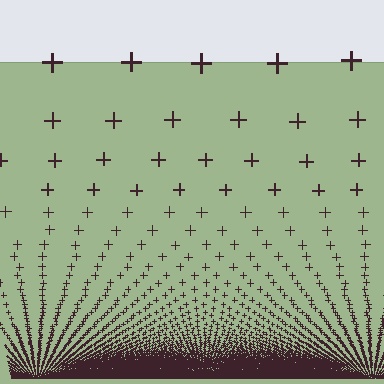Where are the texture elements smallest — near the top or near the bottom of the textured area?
Near the bottom.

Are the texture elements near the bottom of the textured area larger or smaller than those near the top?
Smaller. The gradient is inverted — elements near the bottom are smaller and denser.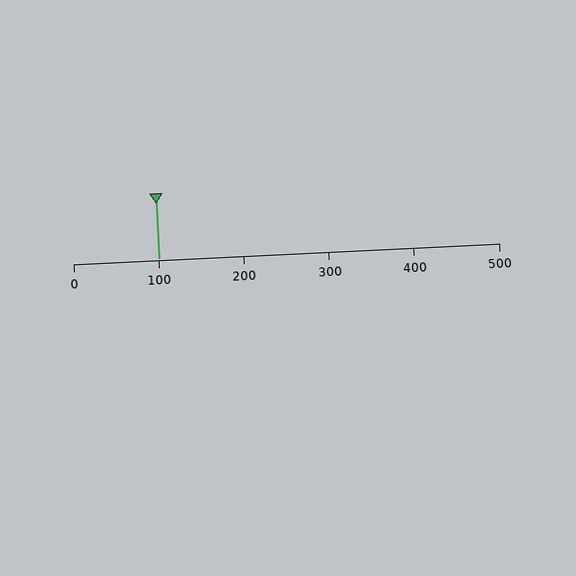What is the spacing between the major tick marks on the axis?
The major ticks are spaced 100 apart.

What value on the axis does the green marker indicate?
The marker indicates approximately 100.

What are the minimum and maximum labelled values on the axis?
The axis runs from 0 to 500.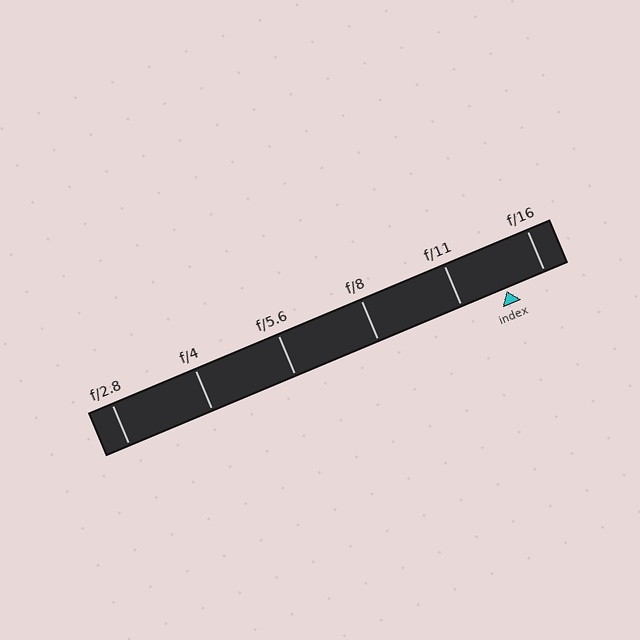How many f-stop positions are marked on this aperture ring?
There are 6 f-stop positions marked.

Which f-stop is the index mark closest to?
The index mark is closest to f/16.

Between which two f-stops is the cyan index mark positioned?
The index mark is between f/11 and f/16.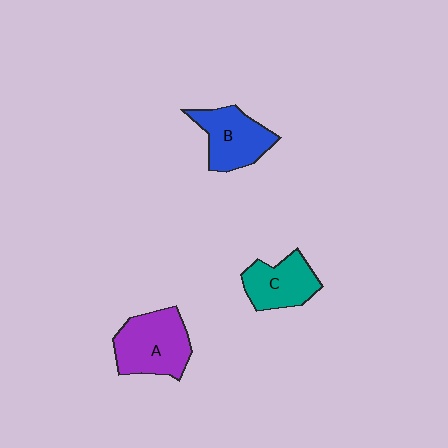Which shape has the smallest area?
Shape C (teal).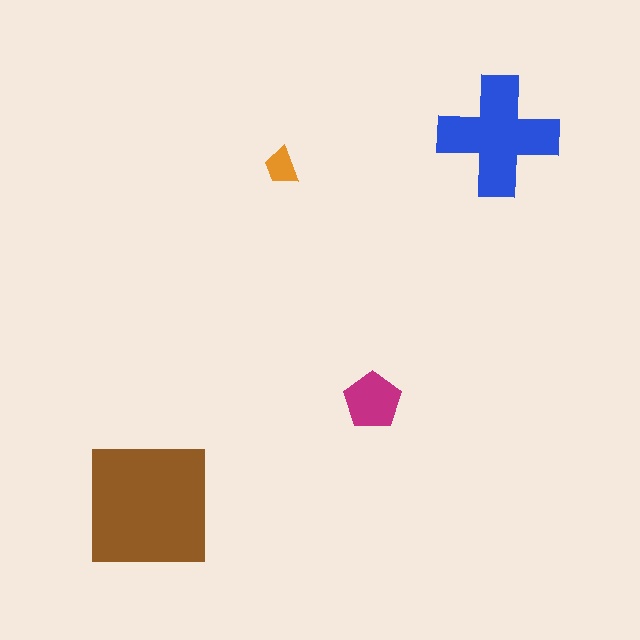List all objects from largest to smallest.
The brown square, the blue cross, the magenta pentagon, the orange trapezoid.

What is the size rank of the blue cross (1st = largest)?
2nd.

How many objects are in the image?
There are 4 objects in the image.